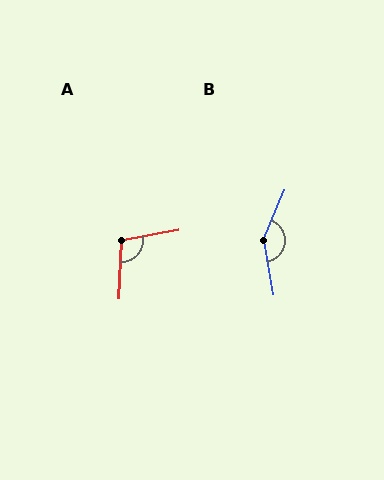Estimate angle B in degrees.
Approximately 147 degrees.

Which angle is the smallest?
A, at approximately 103 degrees.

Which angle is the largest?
B, at approximately 147 degrees.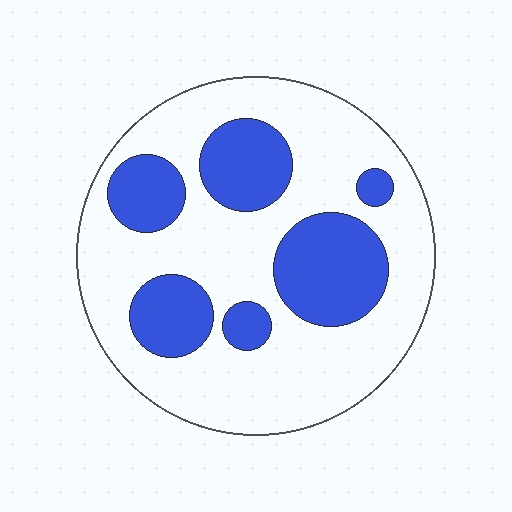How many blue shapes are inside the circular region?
6.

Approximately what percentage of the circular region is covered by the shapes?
Approximately 30%.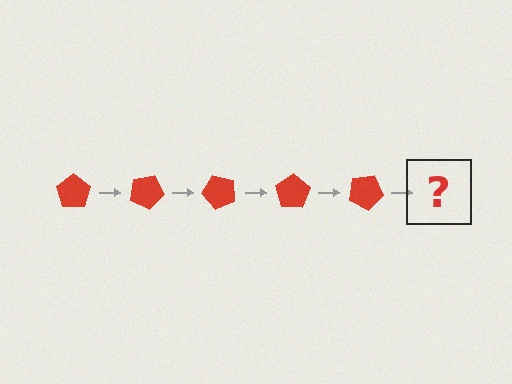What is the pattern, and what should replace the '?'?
The pattern is that the pentagon rotates 25 degrees each step. The '?' should be a red pentagon rotated 125 degrees.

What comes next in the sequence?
The next element should be a red pentagon rotated 125 degrees.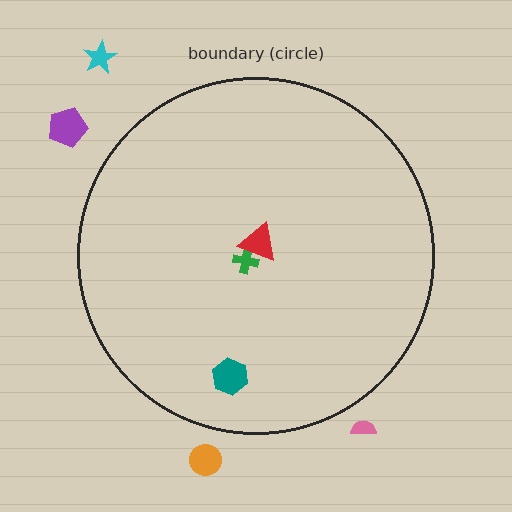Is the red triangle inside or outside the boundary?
Inside.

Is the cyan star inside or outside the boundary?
Outside.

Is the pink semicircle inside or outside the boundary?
Outside.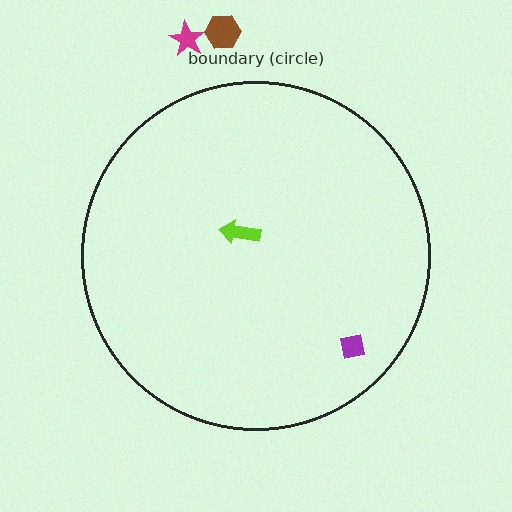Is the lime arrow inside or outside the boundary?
Inside.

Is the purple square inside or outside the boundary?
Inside.